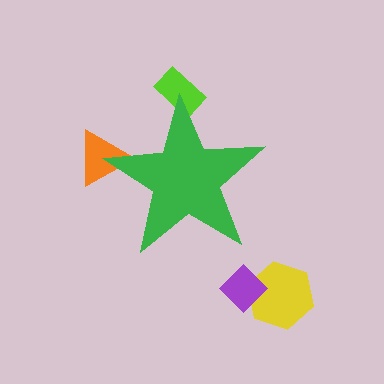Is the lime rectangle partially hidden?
Yes, the lime rectangle is partially hidden behind the green star.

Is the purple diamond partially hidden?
No, the purple diamond is fully visible.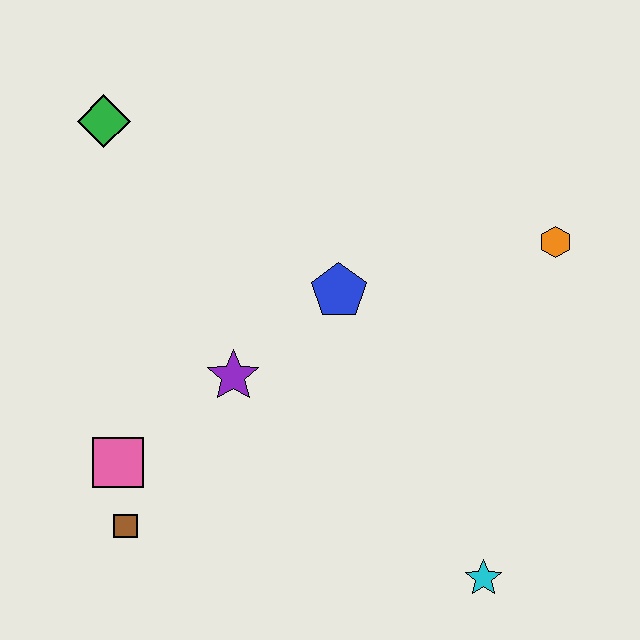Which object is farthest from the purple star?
The orange hexagon is farthest from the purple star.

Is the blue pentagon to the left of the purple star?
No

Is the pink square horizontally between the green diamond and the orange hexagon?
Yes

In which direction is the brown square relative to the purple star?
The brown square is below the purple star.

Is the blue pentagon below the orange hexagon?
Yes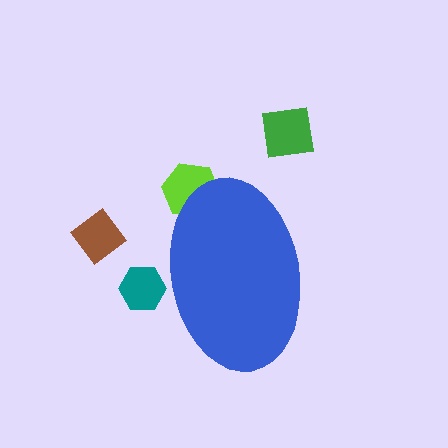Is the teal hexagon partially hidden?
Yes, the teal hexagon is partially hidden behind the blue ellipse.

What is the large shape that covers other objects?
A blue ellipse.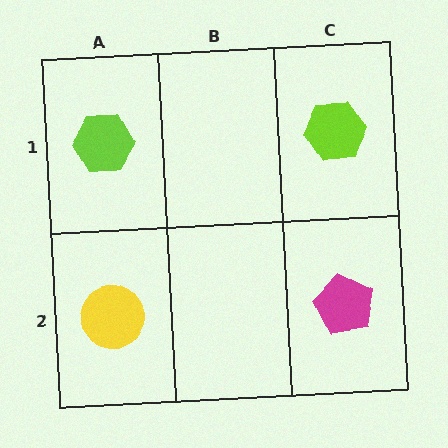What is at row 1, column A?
A lime hexagon.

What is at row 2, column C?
A magenta pentagon.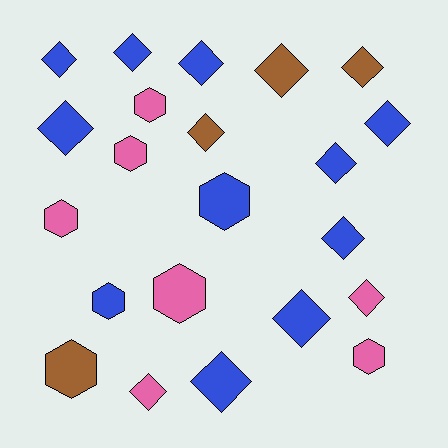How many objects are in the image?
There are 22 objects.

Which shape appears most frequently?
Diamond, with 14 objects.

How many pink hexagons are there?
There are 5 pink hexagons.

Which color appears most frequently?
Blue, with 11 objects.